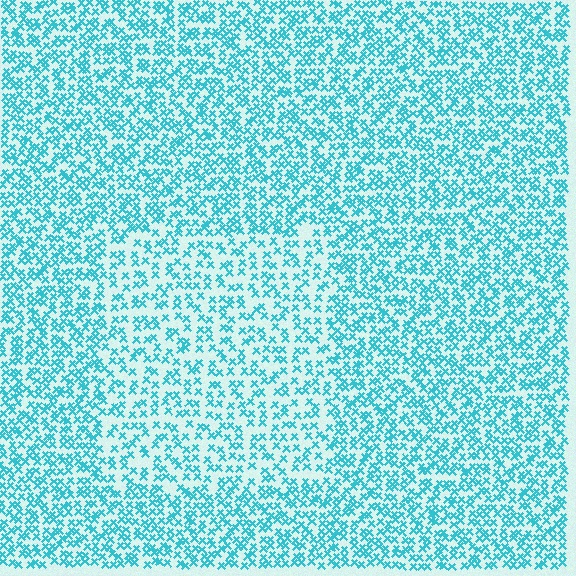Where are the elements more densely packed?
The elements are more densely packed outside the rectangle boundary.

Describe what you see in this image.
The image contains small cyan elements arranged at two different densities. A rectangle-shaped region is visible where the elements are less densely packed than the surrounding area.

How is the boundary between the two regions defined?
The boundary is defined by a change in element density (approximately 1.7x ratio). All elements are the same color, size, and shape.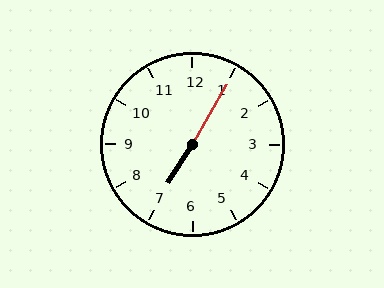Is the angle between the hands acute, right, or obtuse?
It is obtuse.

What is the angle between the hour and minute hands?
Approximately 178 degrees.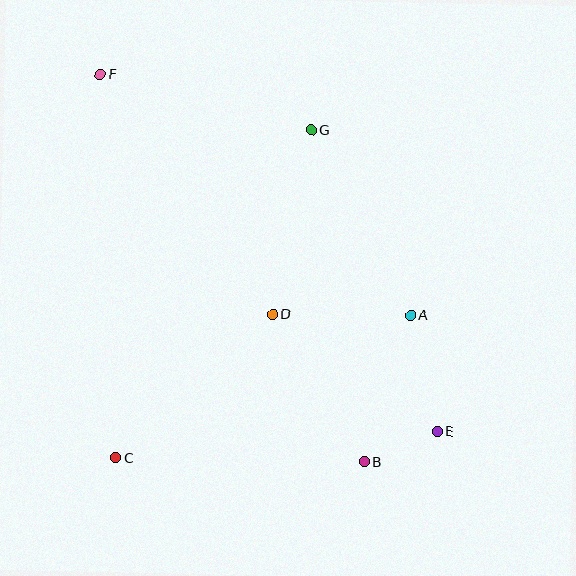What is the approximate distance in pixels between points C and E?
The distance between C and E is approximately 322 pixels.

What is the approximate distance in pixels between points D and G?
The distance between D and G is approximately 188 pixels.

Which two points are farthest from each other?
Points E and F are farthest from each other.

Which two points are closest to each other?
Points B and E are closest to each other.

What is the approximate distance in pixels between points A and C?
The distance between A and C is approximately 327 pixels.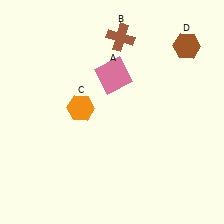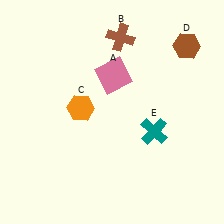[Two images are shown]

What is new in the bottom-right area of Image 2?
A teal cross (E) was added in the bottom-right area of Image 2.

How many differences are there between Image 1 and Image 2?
There is 1 difference between the two images.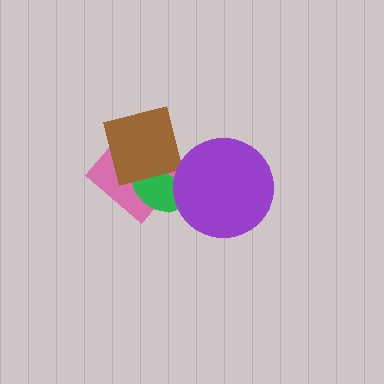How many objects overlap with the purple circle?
1 object overlaps with the purple circle.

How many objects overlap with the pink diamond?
2 objects overlap with the pink diamond.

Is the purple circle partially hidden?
No, no other shape covers it.